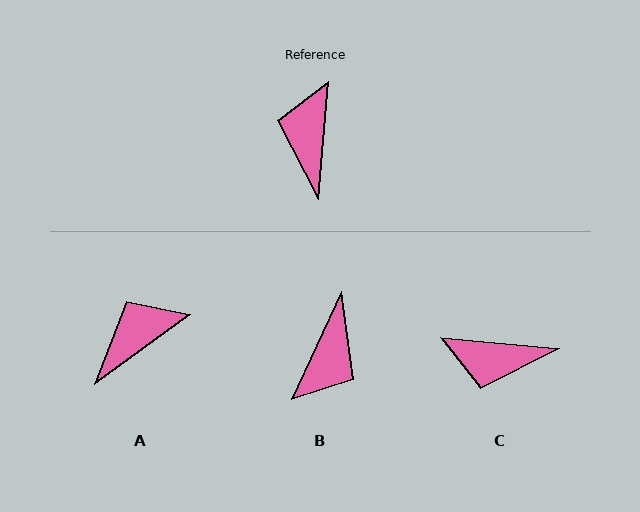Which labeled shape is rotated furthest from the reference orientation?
B, about 161 degrees away.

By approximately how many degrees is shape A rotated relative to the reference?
Approximately 49 degrees clockwise.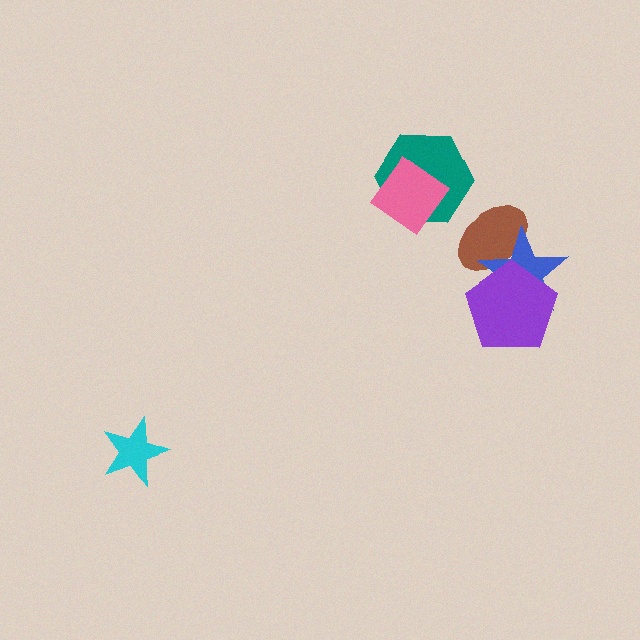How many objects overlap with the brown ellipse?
2 objects overlap with the brown ellipse.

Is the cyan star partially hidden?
No, no other shape covers it.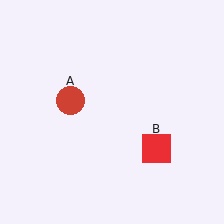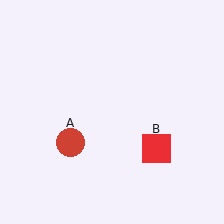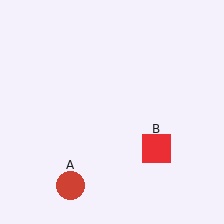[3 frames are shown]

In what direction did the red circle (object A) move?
The red circle (object A) moved down.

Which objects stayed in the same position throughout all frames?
Red square (object B) remained stationary.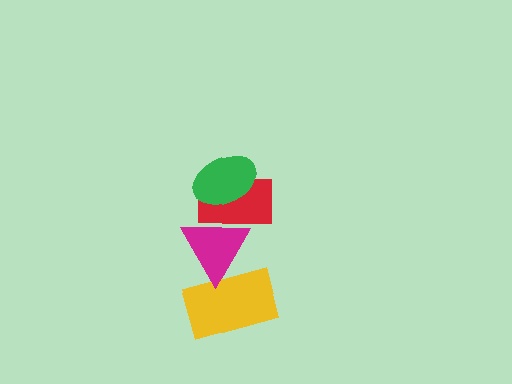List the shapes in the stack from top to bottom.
From top to bottom: the green ellipse, the red rectangle, the magenta triangle, the yellow rectangle.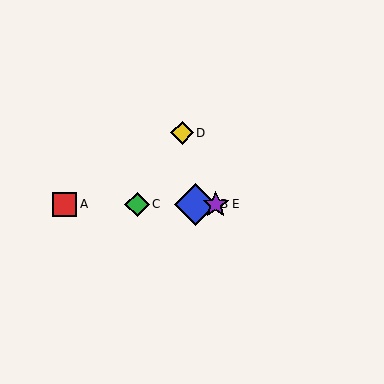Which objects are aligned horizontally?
Objects A, B, C, E are aligned horizontally.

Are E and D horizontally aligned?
No, E is at y≈204 and D is at y≈133.